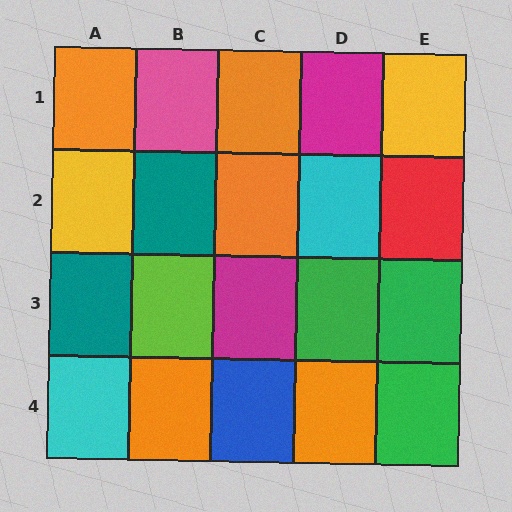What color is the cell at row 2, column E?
Red.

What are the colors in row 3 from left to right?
Teal, lime, magenta, green, green.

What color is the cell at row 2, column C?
Orange.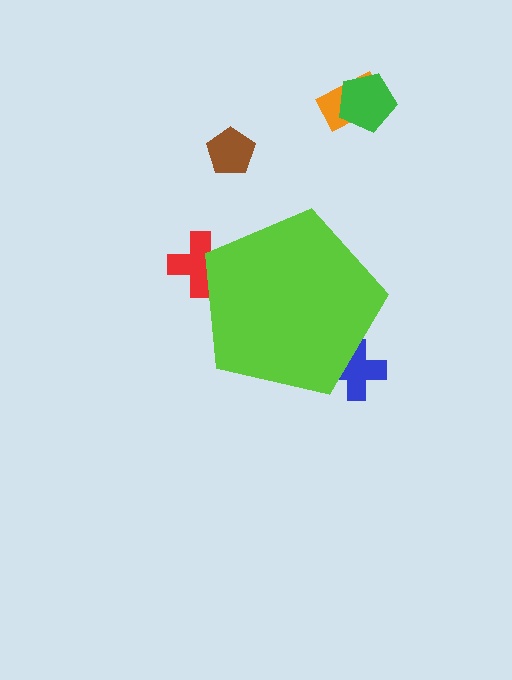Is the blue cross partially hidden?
Yes, the blue cross is partially hidden behind the lime pentagon.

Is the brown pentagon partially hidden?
No, the brown pentagon is fully visible.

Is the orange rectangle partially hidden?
No, the orange rectangle is fully visible.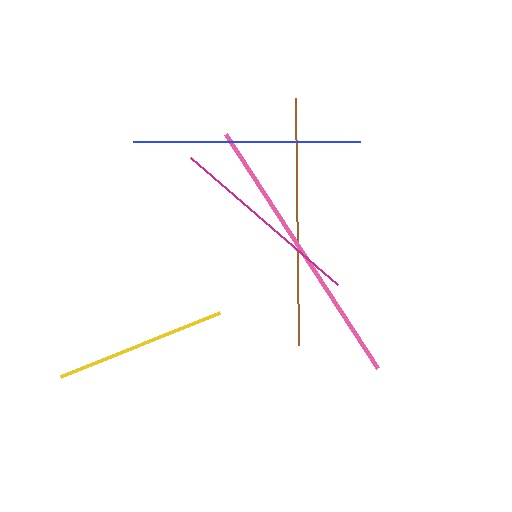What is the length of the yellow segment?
The yellow segment is approximately 172 pixels long.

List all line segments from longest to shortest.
From longest to shortest: pink, brown, blue, magenta, yellow.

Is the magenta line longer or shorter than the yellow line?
The magenta line is longer than the yellow line.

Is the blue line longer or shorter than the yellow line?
The blue line is longer than the yellow line.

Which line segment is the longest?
The pink line is the longest at approximately 279 pixels.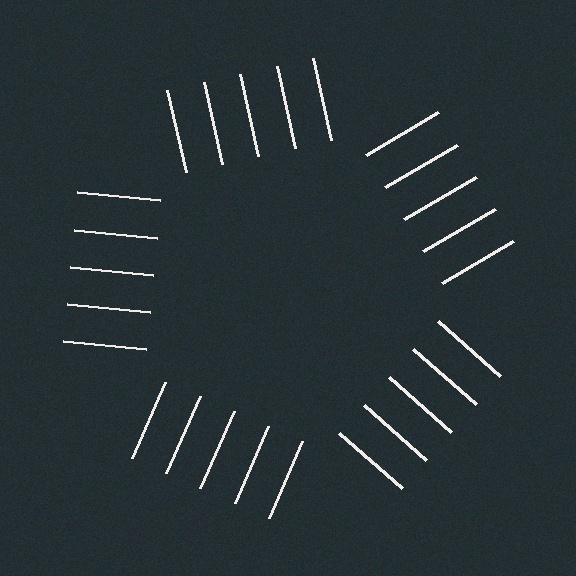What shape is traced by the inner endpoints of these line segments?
An illusory pentagon — the line segments terminate on its edges but no continuous stroke is drawn.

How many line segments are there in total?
25 — 5 along each of the 5 edges.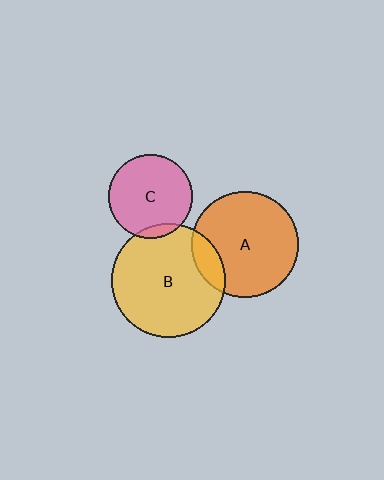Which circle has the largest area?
Circle B (yellow).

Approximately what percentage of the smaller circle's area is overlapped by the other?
Approximately 5%.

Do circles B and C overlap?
Yes.